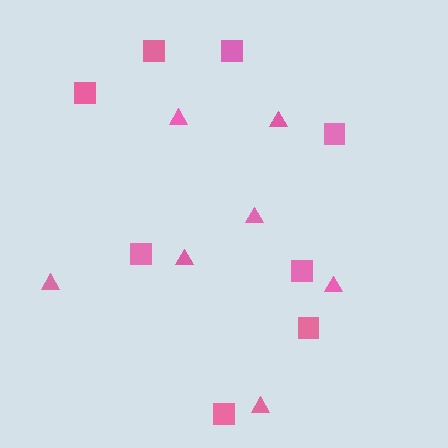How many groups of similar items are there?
There are 2 groups: one group of triangles (7) and one group of squares (8).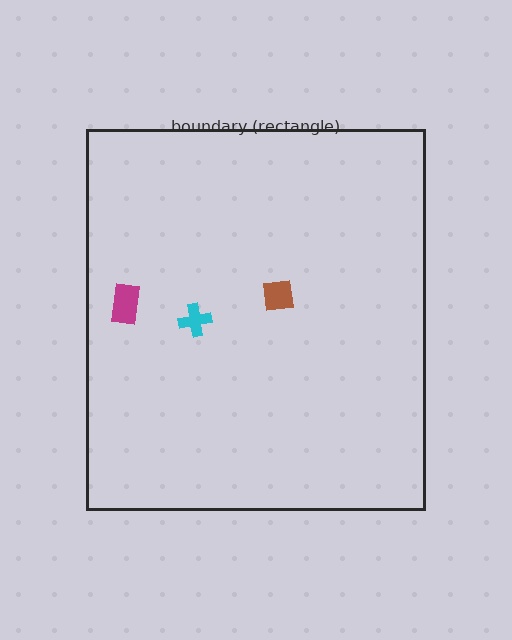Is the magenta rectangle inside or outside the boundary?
Inside.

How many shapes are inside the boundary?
3 inside, 0 outside.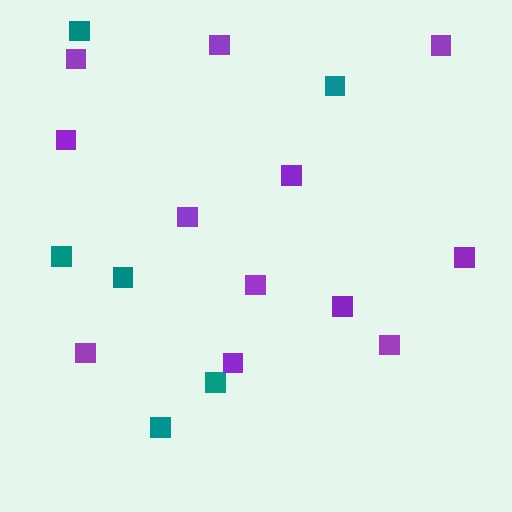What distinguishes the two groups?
There are 2 groups: one group of teal squares (6) and one group of purple squares (12).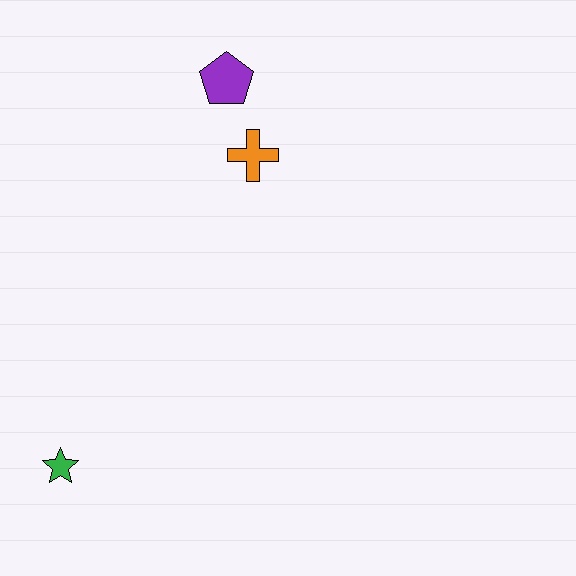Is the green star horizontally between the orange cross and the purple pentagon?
No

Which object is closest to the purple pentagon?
The orange cross is closest to the purple pentagon.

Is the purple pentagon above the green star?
Yes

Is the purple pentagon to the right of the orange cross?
No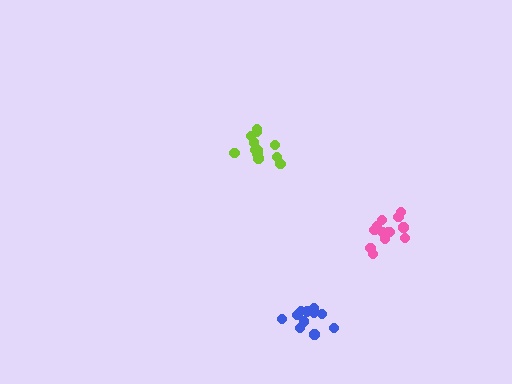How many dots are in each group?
Group 1: 12 dots, Group 2: 11 dots, Group 3: 13 dots (36 total).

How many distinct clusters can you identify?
There are 3 distinct clusters.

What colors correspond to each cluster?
The clusters are colored: lime, blue, pink.